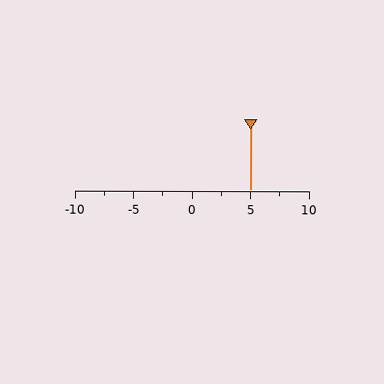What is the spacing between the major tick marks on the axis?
The major ticks are spaced 5 apart.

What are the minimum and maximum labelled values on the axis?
The axis runs from -10 to 10.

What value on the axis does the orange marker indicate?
The marker indicates approximately 5.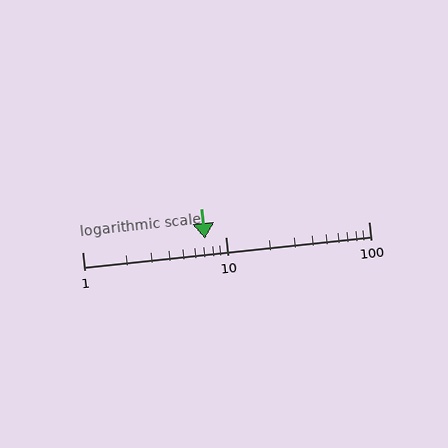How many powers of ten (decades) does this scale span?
The scale spans 2 decades, from 1 to 100.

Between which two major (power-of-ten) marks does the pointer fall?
The pointer is between 1 and 10.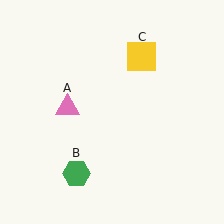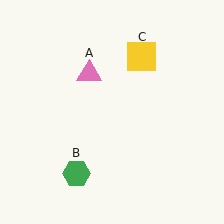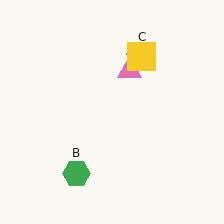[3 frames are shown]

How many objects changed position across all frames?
1 object changed position: pink triangle (object A).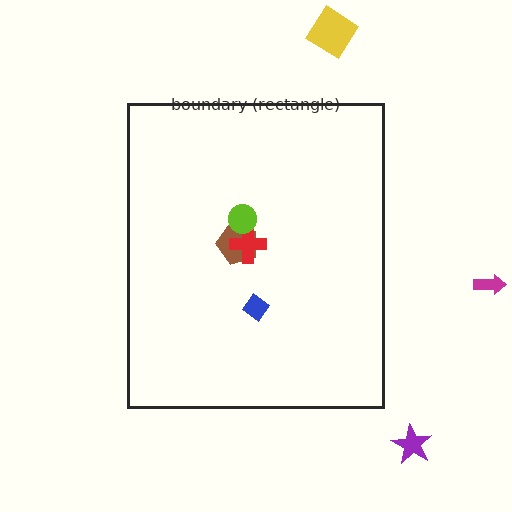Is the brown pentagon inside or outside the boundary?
Inside.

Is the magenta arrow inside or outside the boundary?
Outside.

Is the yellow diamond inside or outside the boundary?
Outside.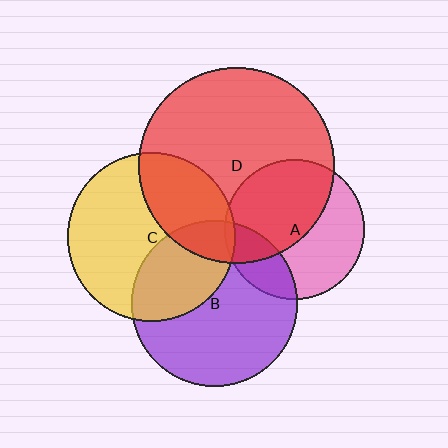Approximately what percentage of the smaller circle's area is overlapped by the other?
Approximately 30%.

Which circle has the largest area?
Circle D (red).